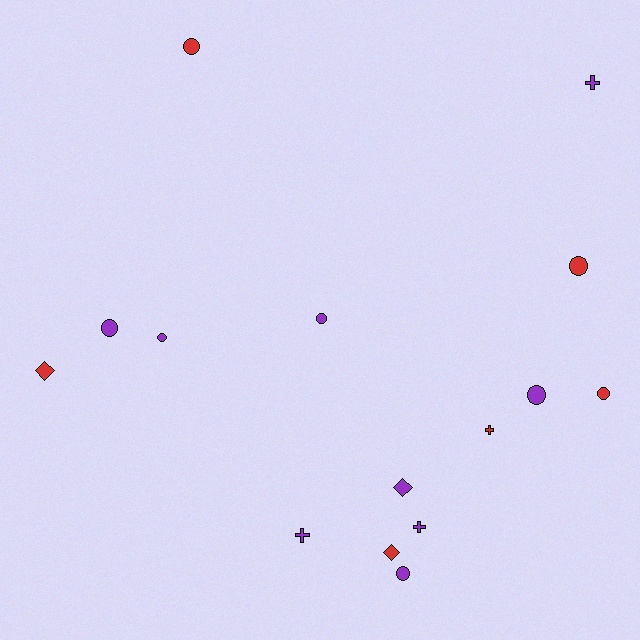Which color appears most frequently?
Purple, with 9 objects.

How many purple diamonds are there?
There is 1 purple diamond.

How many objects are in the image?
There are 15 objects.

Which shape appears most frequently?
Circle, with 8 objects.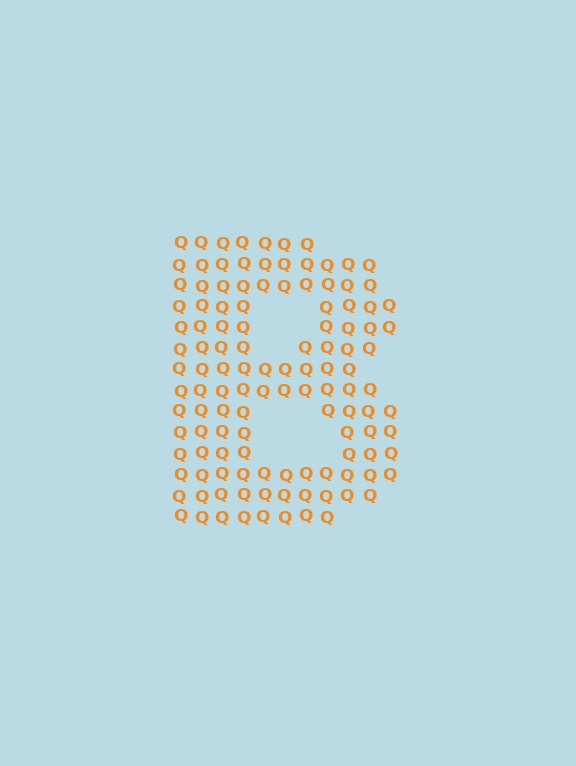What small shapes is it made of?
It is made of small letter Q's.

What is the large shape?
The large shape is the letter B.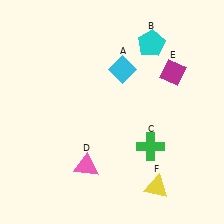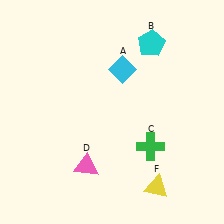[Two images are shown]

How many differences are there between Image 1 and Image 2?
There is 1 difference between the two images.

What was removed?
The magenta diamond (E) was removed in Image 2.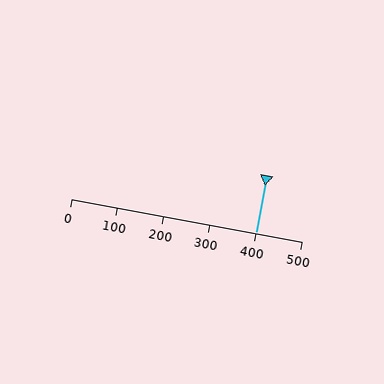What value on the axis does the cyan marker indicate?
The marker indicates approximately 400.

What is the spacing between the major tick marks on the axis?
The major ticks are spaced 100 apart.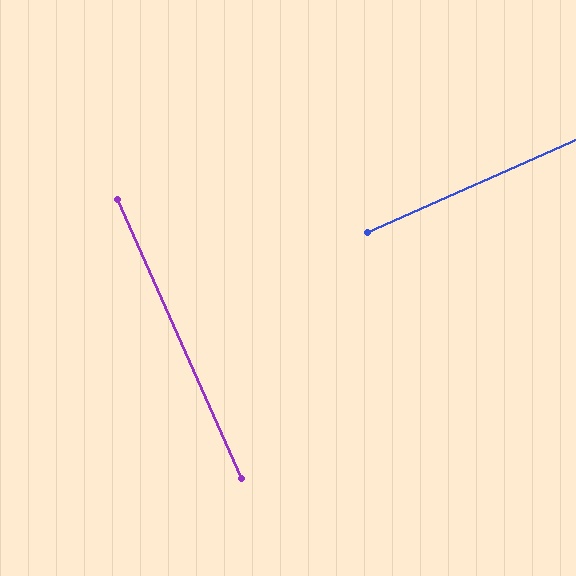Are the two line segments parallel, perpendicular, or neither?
Perpendicular — they meet at approximately 90°.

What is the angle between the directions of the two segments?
Approximately 90 degrees.